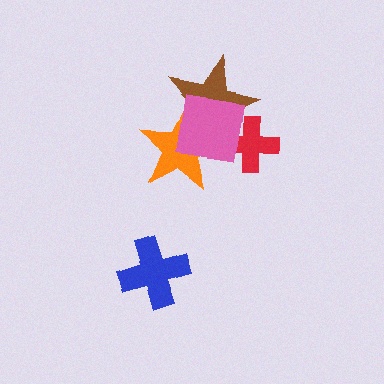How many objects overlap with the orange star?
2 objects overlap with the orange star.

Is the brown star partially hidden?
Yes, it is partially covered by another shape.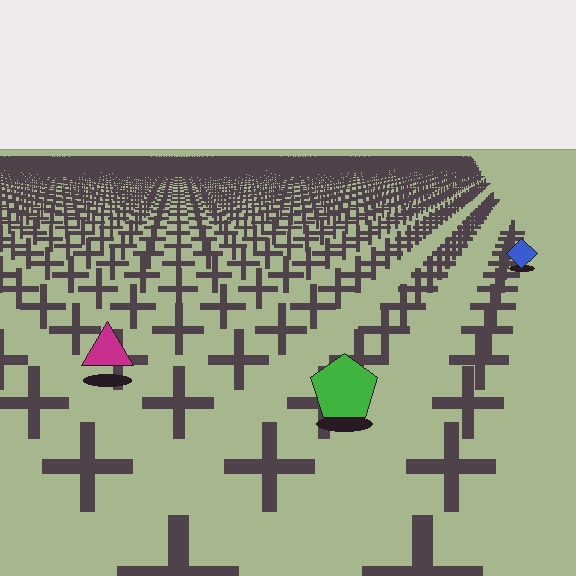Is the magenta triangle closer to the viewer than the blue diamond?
Yes. The magenta triangle is closer — you can tell from the texture gradient: the ground texture is coarser near it.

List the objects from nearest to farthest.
From nearest to farthest: the green pentagon, the magenta triangle, the blue diamond.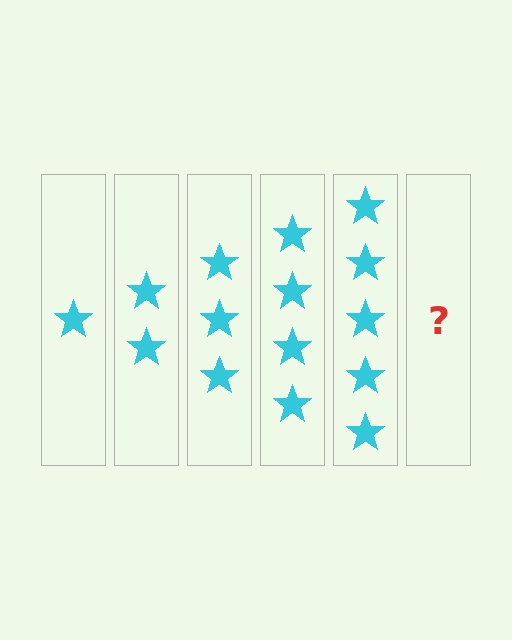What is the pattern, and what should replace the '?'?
The pattern is that each step adds one more star. The '?' should be 6 stars.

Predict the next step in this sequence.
The next step is 6 stars.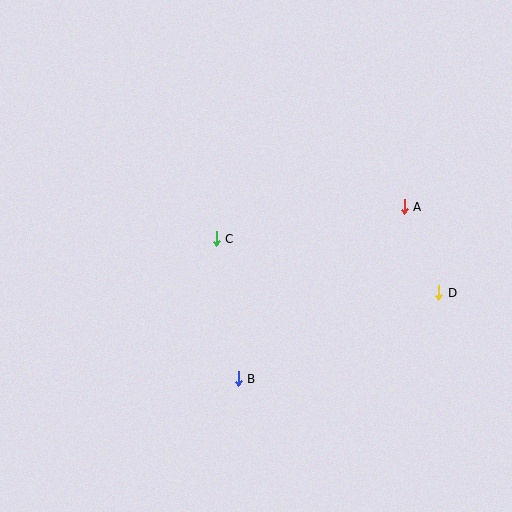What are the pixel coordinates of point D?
Point D is at (439, 293).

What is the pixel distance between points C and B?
The distance between C and B is 142 pixels.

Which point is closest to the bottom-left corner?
Point B is closest to the bottom-left corner.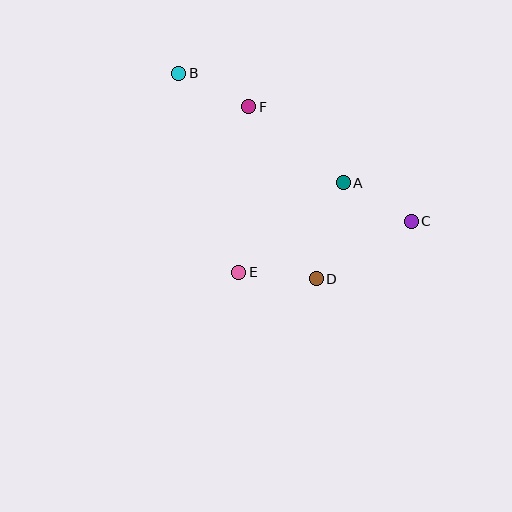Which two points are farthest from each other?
Points B and C are farthest from each other.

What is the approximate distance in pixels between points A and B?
The distance between A and B is approximately 198 pixels.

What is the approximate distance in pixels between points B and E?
The distance between B and E is approximately 208 pixels.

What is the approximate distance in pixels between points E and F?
The distance between E and F is approximately 166 pixels.